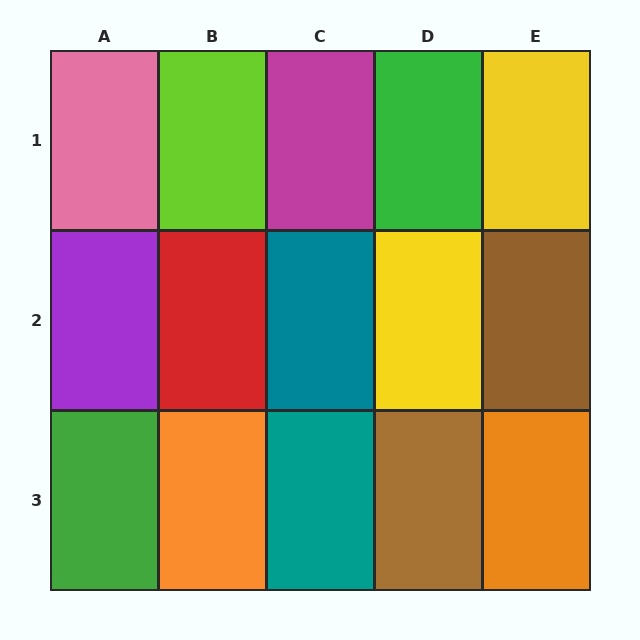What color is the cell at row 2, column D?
Yellow.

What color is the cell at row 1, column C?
Magenta.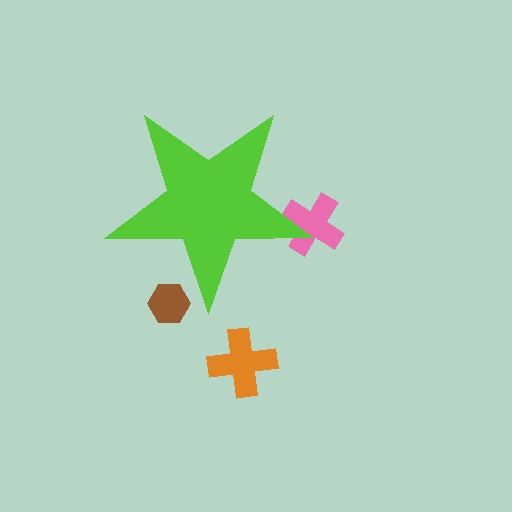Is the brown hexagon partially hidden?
Yes, the brown hexagon is partially hidden behind the lime star.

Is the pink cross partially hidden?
Yes, the pink cross is partially hidden behind the lime star.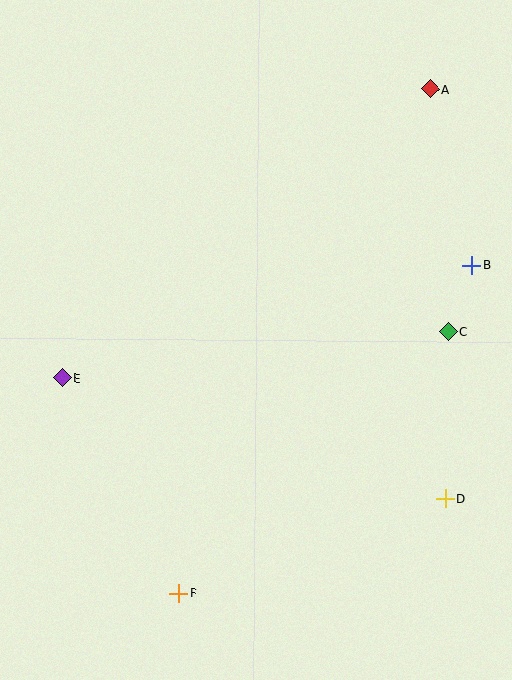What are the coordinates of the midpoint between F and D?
The midpoint between F and D is at (312, 546).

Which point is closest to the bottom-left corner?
Point F is closest to the bottom-left corner.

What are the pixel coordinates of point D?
Point D is at (445, 498).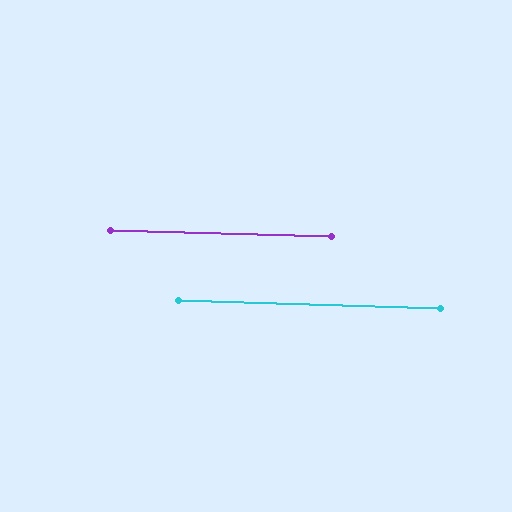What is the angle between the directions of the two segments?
Approximately 0 degrees.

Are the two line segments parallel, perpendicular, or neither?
Parallel — their directions differ by only 0.0°.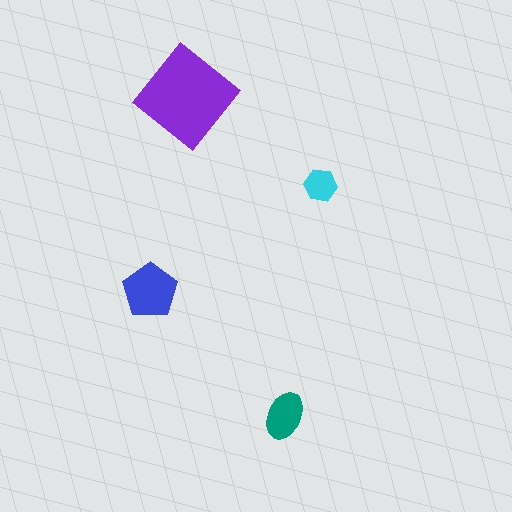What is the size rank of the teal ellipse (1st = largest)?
3rd.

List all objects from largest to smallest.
The purple diamond, the blue pentagon, the teal ellipse, the cyan hexagon.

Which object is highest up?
The purple diamond is topmost.